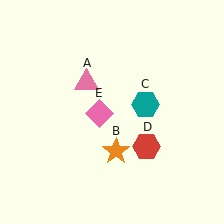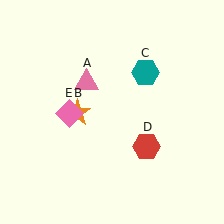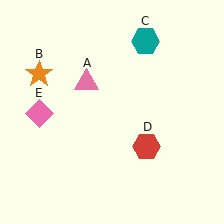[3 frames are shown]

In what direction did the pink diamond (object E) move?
The pink diamond (object E) moved left.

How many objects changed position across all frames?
3 objects changed position: orange star (object B), teal hexagon (object C), pink diamond (object E).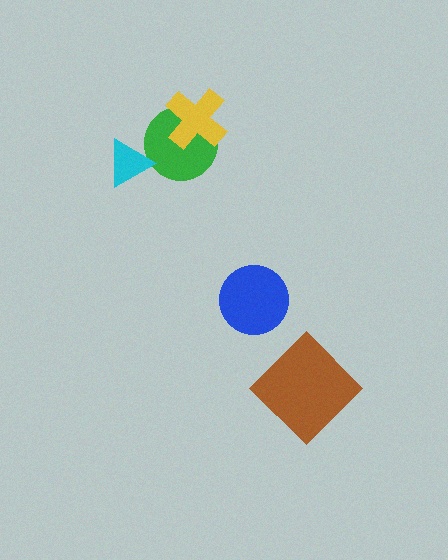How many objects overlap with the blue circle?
0 objects overlap with the blue circle.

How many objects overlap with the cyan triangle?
1 object overlaps with the cyan triangle.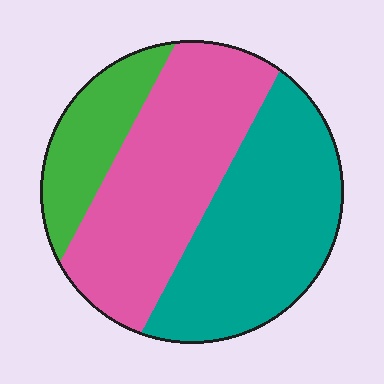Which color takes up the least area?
Green, at roughly 15%.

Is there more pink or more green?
Pink.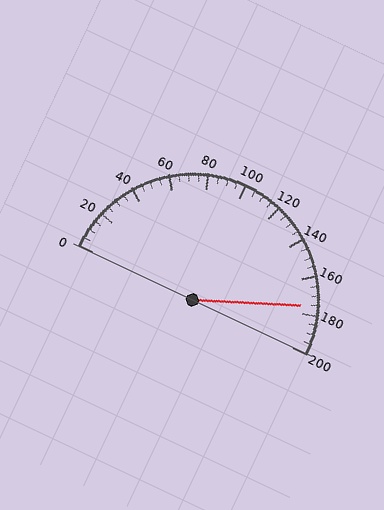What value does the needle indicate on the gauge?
The needle indicates approximately 175.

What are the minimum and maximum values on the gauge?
The gauge ranges from 0 to 200.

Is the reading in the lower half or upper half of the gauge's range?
The reading is in the upper half of the range (0 to 200).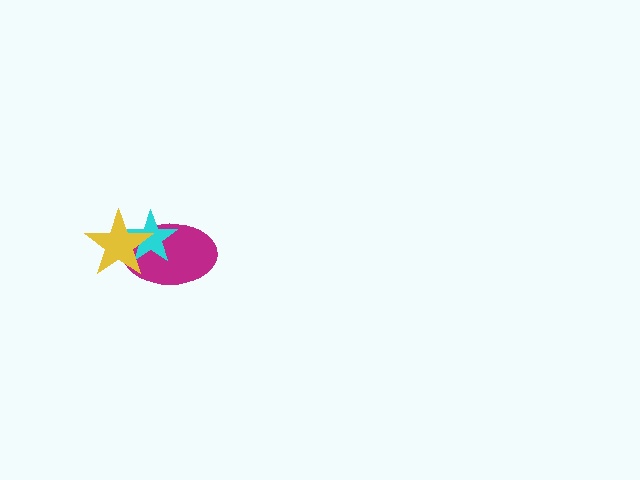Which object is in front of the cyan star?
The yellow star is in front of the cyan star.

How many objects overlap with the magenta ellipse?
2 objects overlap with the magenta ellipse.